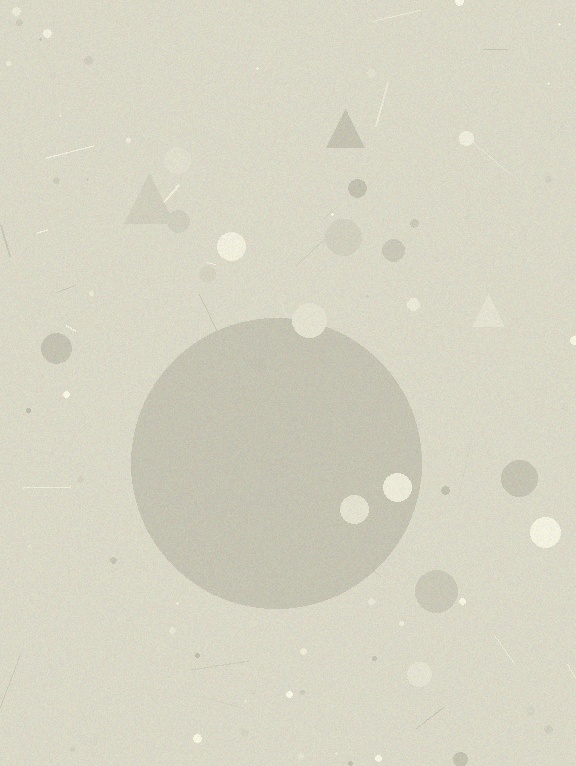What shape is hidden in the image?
A circle is hidden in the image.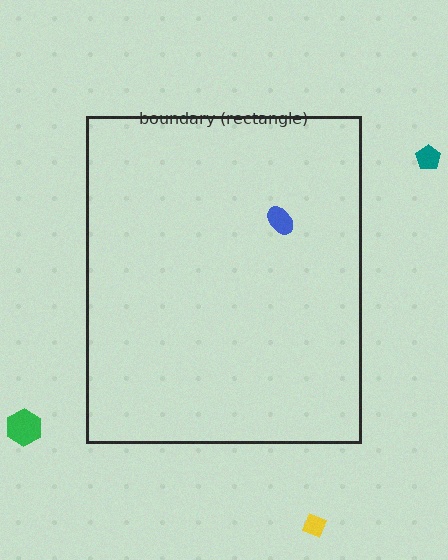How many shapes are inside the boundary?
1 inside, 3 outside.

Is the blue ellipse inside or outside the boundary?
Inside.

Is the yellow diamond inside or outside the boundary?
Outside.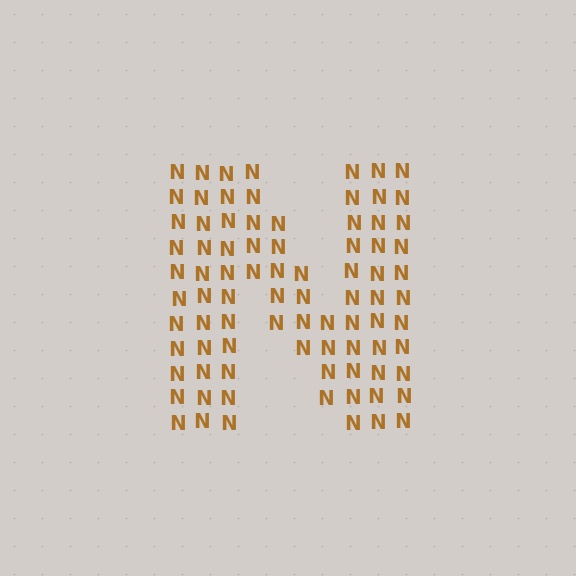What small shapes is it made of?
It is made of small letter N's.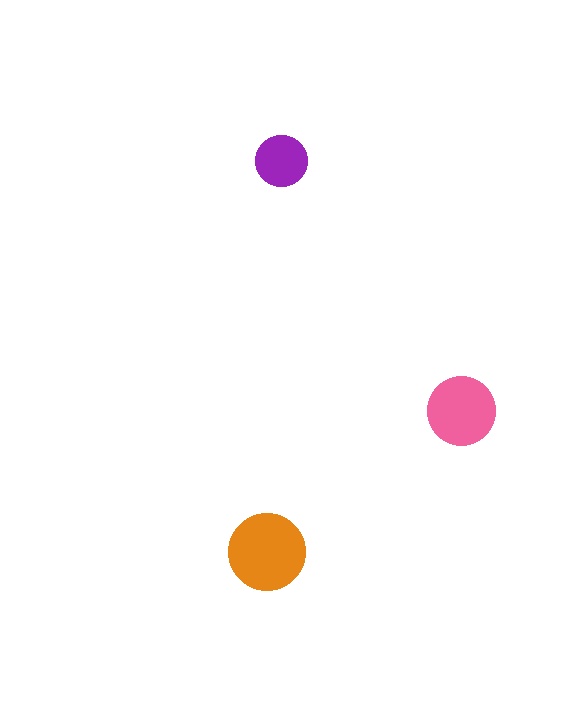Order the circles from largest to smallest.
the orange one, the pink one, the purple one.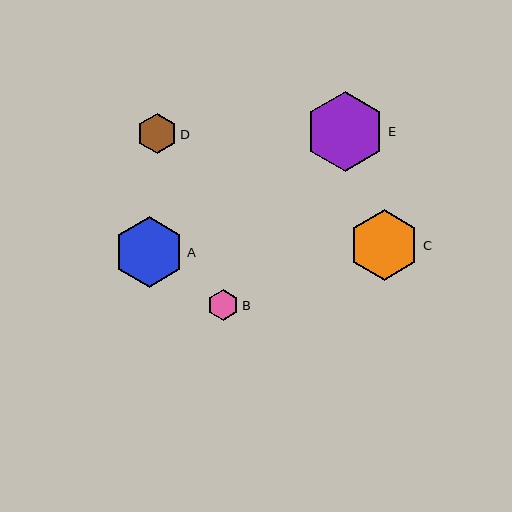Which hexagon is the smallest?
Hexagon B is the smallest with a size of approximately 31 pixels.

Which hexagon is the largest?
Hexagon E is the largest with a size of approximately 80 pixels.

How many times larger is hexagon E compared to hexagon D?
Hexagon E is approximately 2.0 times the size of hexagon D.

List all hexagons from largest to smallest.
From largest to smallest: E, C, A, D, B.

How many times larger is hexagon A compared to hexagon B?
Hexagon A is approximately 2.3 times the size of hexagon B.